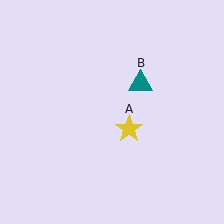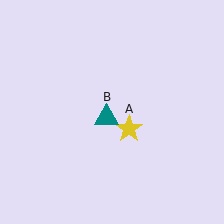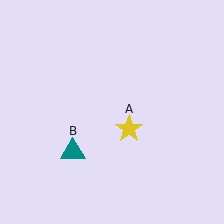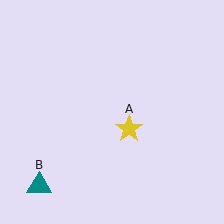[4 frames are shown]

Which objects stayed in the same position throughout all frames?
Yellow star (object A) remained stationary.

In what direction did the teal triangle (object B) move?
The teal triangle (object B) moved down and to the left.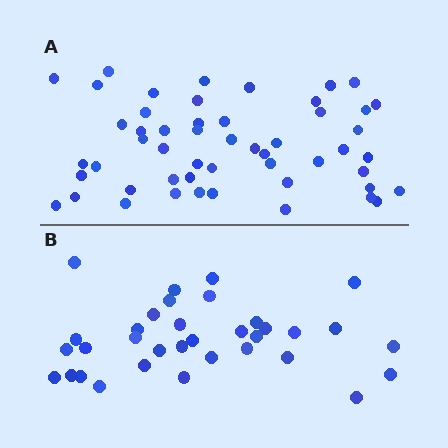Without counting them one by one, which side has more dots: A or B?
Region A (the top region) has more dots.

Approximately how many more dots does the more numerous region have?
Region A has approximately 20 more dots than region B.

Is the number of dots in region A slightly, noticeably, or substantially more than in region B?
Region A has substantially more. The ratio is roughly 1.5 to 1.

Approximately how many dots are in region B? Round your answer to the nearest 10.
About 30 dots. (The exact count is 34, which rounds to 30.)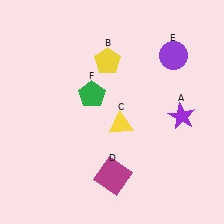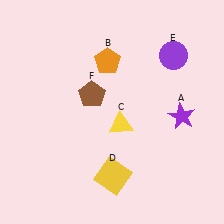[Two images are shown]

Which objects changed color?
B changed from yellow to orange. D changed from magenta to yellow. F changed from green to brown.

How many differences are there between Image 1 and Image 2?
There are 3 differences between the two images.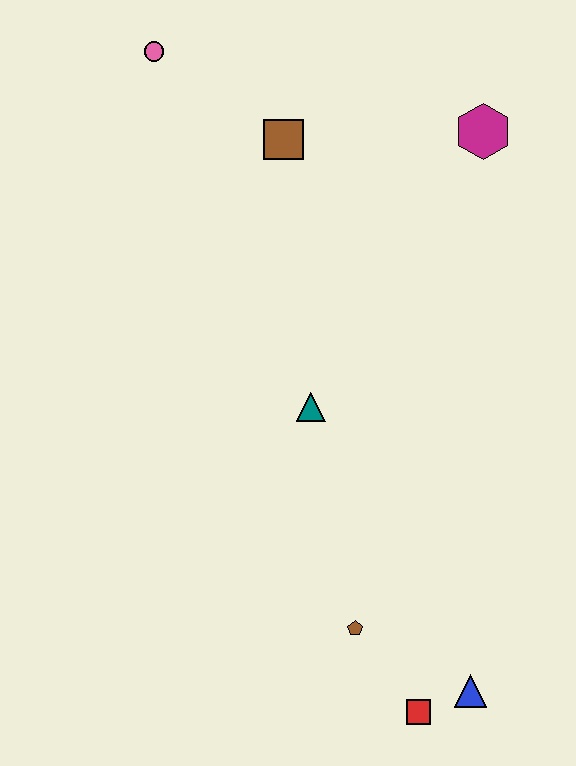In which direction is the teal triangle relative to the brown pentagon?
The teal triangle is above the brown pentagon.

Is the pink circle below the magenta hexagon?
No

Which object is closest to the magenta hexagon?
The brown square is closest to the magenta hexagon.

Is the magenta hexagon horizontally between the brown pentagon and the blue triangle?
No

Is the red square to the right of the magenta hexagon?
No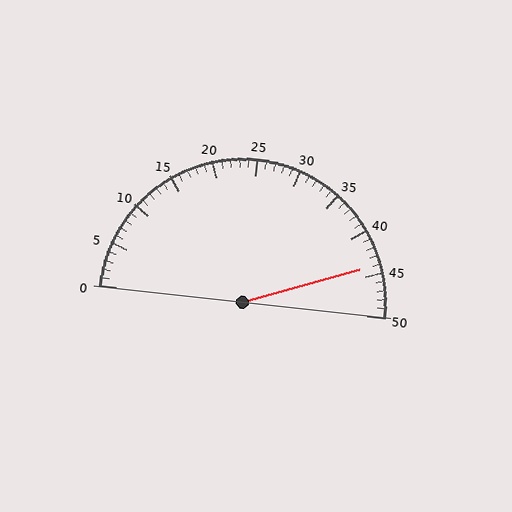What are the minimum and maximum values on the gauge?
The gauge ranges from 0 to 50.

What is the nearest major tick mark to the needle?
The nearest major tick mark is 45.